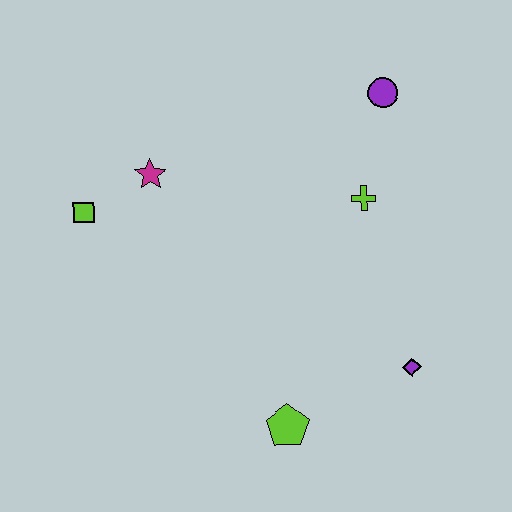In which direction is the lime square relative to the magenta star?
The lime square is to the left of the magenta star.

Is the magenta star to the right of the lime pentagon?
No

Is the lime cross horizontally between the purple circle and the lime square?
Yes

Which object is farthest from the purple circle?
The lime pentagon is farthest from the purple circle.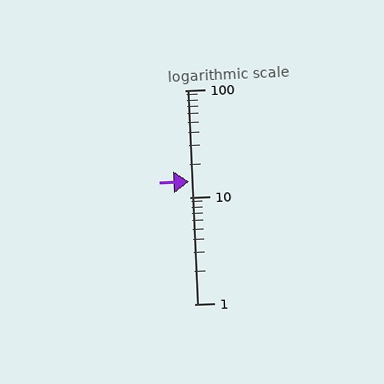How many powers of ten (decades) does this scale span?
The scale spans 2 decades, from 1 to 100.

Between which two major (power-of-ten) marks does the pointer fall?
The pointer is between 10 and 100.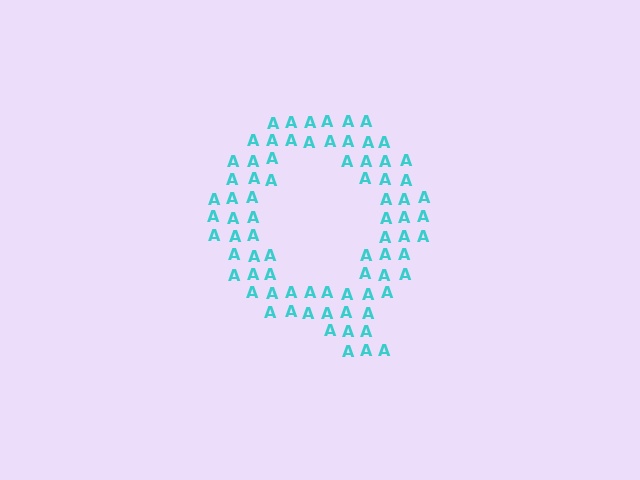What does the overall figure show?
The overall figure shows the letter Q.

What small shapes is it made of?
It is made of small letter A's.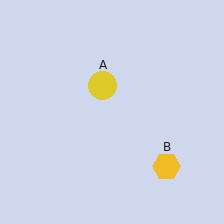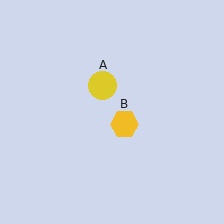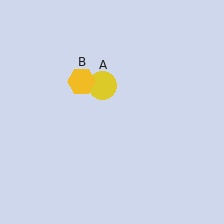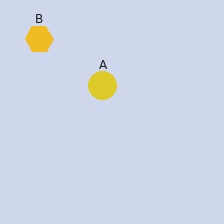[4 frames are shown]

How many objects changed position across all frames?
1 object changed position: yellow hexagon (object B).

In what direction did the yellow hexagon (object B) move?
The yellow hexagon (object B) moved up and to the left.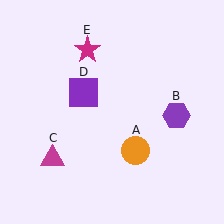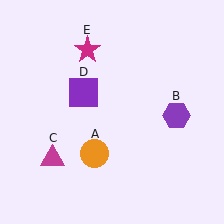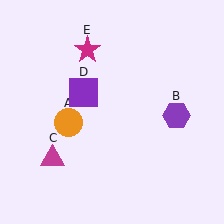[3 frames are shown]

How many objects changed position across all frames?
1 object changed position: orange circle (object A).